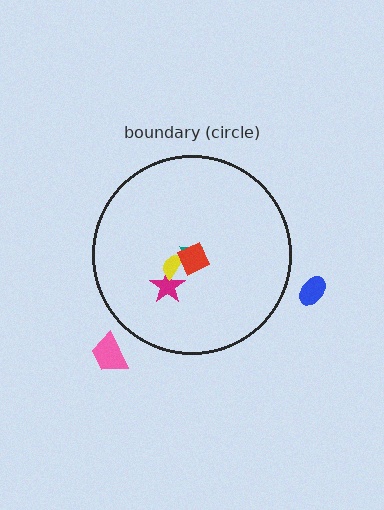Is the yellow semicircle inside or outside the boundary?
Inside.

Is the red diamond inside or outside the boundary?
Inside.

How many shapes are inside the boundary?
4 inside, 2 outside.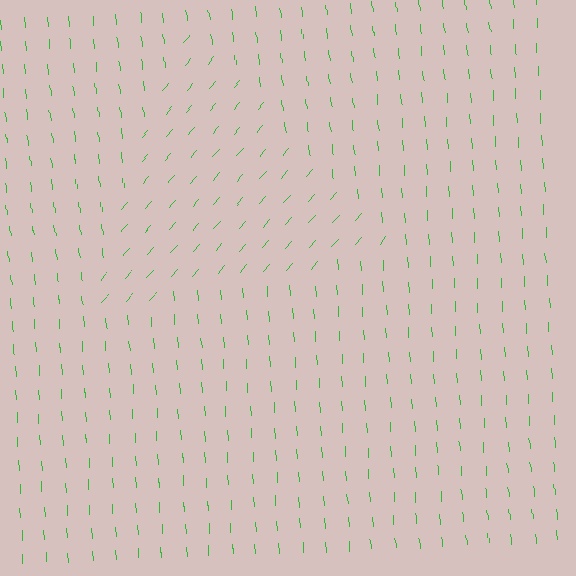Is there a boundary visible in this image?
Yes, there is a texture boundary formed by a change in line orientation.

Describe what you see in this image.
The image is filled with small green line segments. A triangle region in the image has lines oriented differently from the surrounding lines, creating a visible texture boundary.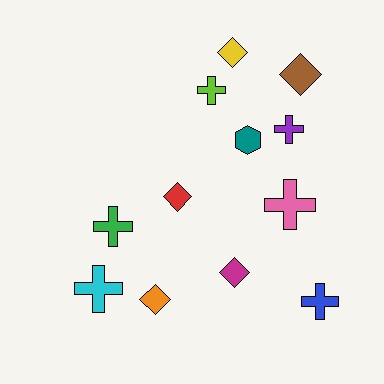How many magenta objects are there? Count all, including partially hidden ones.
There is 1 magenta object.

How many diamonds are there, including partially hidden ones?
There are 5 diamonds.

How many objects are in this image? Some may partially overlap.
There are 12 objects.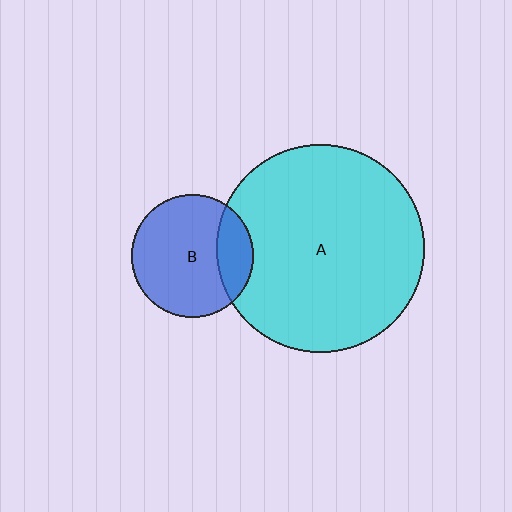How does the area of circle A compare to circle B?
Approximately 2.9 times.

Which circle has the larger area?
Circle A (cyan).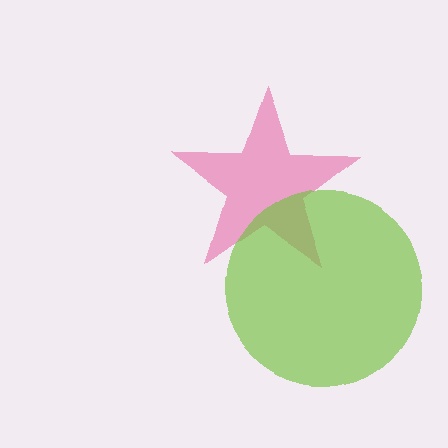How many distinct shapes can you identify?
There are 2 distinct shapes: a pink star, a lime circle.